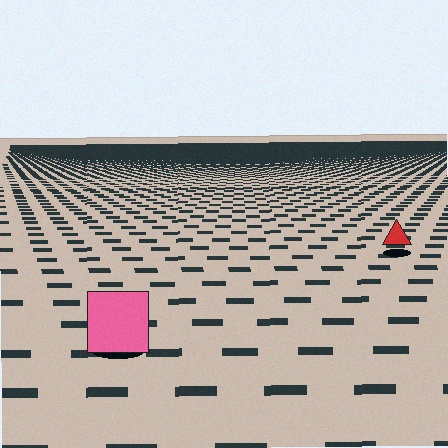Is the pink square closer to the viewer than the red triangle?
Yes. The pink square is closer — you can tell from the texture gradient: the ground texture is coarser near it.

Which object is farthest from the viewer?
The red triangle is farthest from the viewer. It appears smaller and the ground texture around it is denser.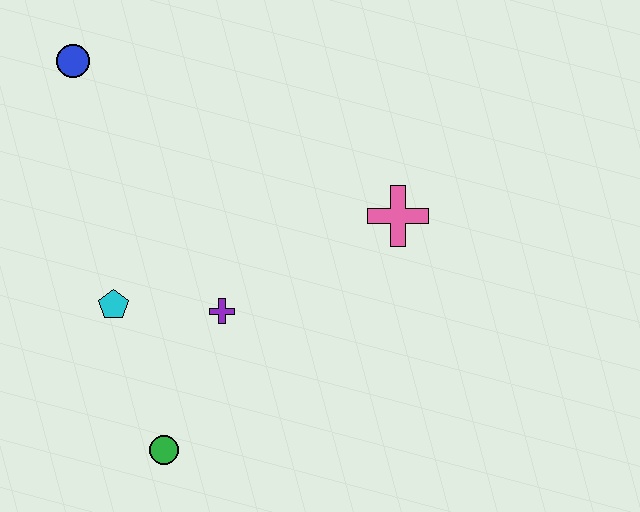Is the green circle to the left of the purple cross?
Yes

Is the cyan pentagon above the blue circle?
No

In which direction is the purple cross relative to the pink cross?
The purple cross is to the left of the pink cross.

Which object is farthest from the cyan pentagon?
The pink cross is farthest from the cyan pentagon.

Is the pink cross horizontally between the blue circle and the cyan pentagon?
No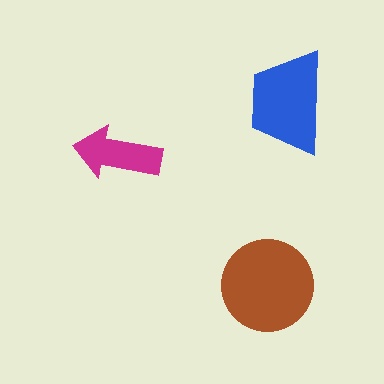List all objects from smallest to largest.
The magenta arrow, the blue trapezoid, the brown circle.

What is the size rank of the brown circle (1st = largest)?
1st.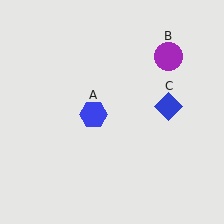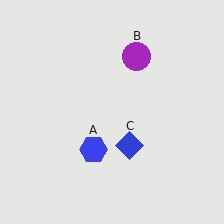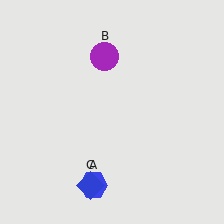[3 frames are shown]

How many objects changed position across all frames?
3 objects changed position: blue hexagon (object A), purple circle (object B), blue diamond (object C).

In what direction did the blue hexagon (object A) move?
The blue hexagon (object A) moved down.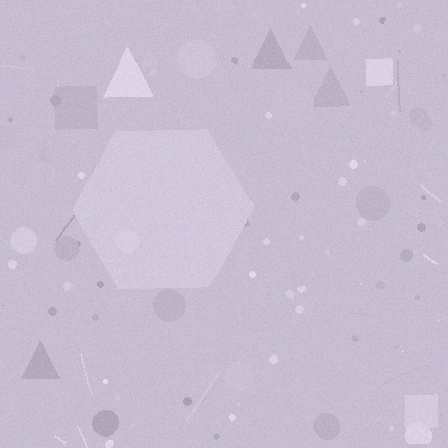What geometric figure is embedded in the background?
A hexagon is embedded in the background.